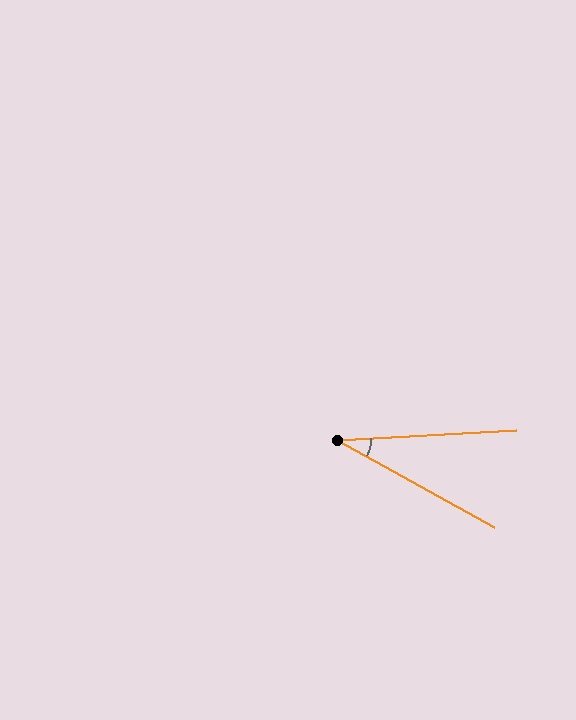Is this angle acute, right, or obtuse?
It is acute.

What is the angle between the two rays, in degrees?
Approximately 32 degrees.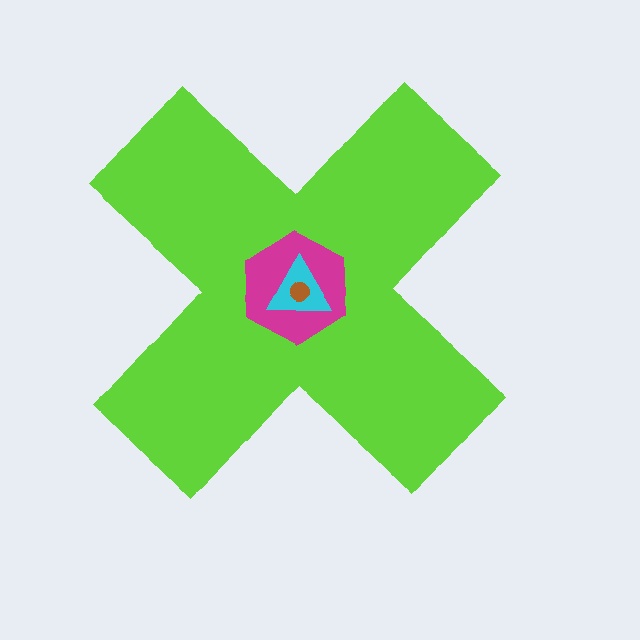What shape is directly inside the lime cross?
The magenta hexagon.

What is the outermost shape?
The lime cross.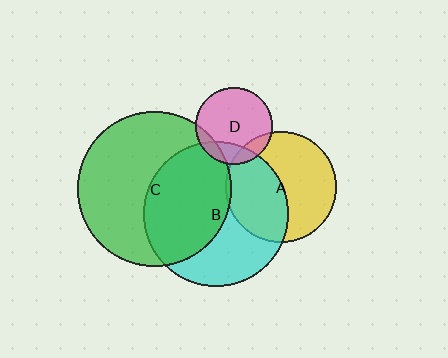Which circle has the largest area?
Circle C (green).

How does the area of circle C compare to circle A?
Approximately 2.0 times.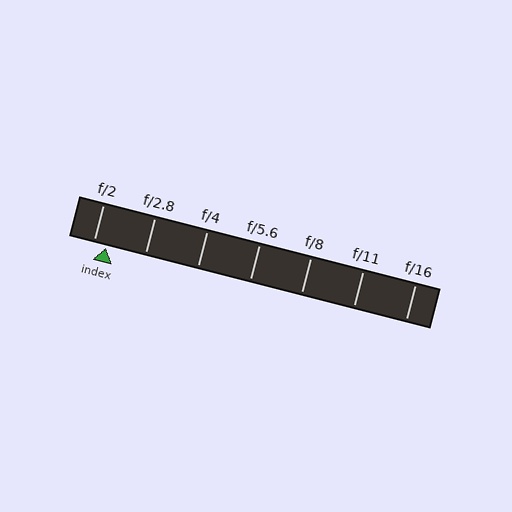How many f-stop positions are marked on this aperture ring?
There are 7 f-stop positions marked.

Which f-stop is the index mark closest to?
The index mark is closest to f/2.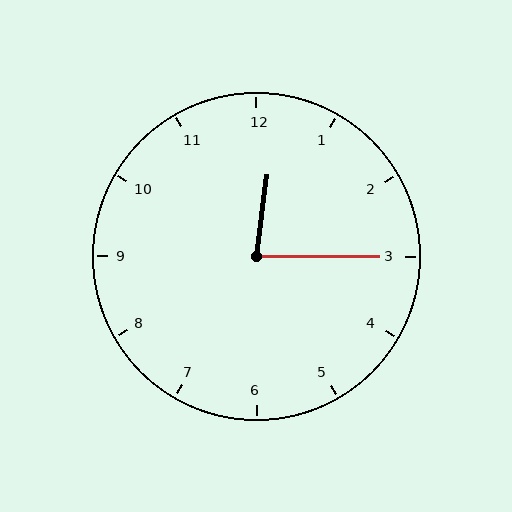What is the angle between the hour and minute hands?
Approximately 82 degrees.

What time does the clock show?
12:15.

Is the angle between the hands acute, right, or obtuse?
It is acute.